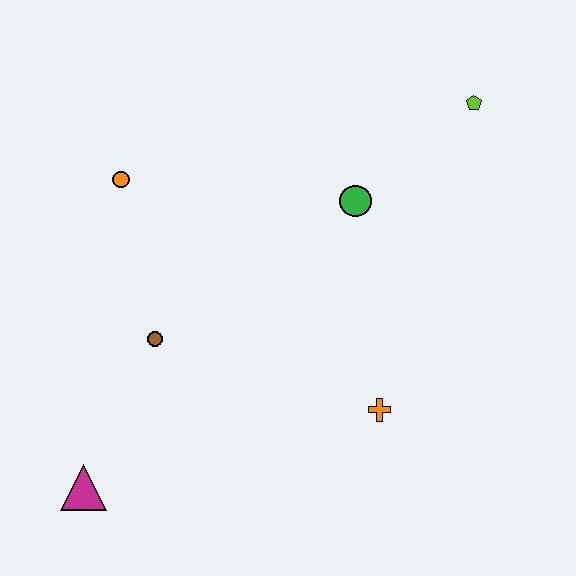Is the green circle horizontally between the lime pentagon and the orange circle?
Yes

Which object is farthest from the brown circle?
The lime pentagon is farthest from the brown circle.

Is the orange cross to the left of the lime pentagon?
Yes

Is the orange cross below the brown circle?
Yes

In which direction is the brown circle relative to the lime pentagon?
The brown circle is to the left of the lime pentagon.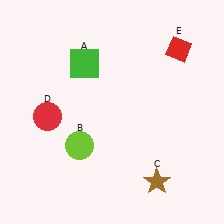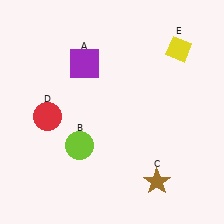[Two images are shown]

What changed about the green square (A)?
In Image 1, A is green. In Image 2, it changed to purple.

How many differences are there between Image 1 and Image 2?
There are 2 differences between the two images.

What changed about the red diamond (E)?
In Image 1, E is red. In Image 2, it changed to yellow.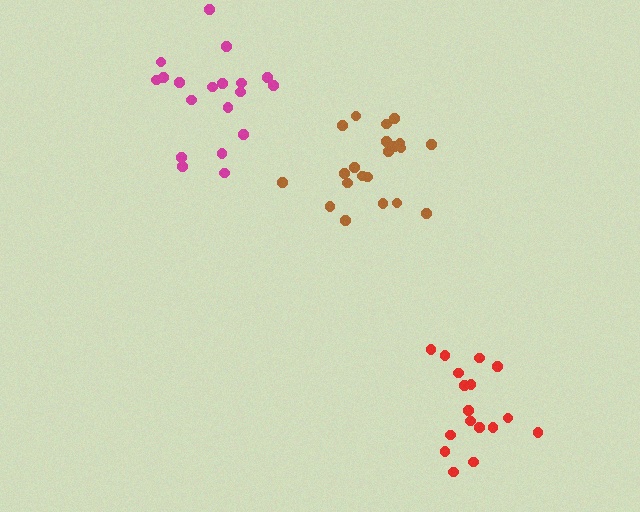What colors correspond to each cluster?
The clusters are colored: brown, red, magenta.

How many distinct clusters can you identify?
There are 3 distinct clusters.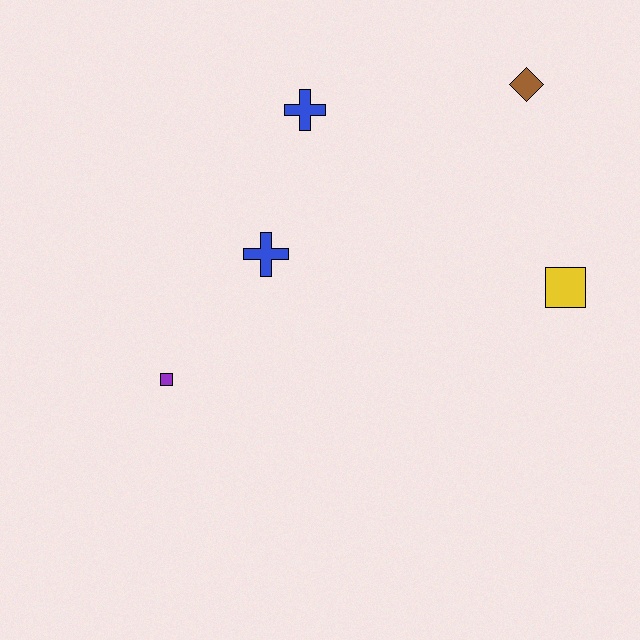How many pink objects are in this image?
There are no pink objects.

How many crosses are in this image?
There are 2 crosses.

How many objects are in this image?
There are 5 objects.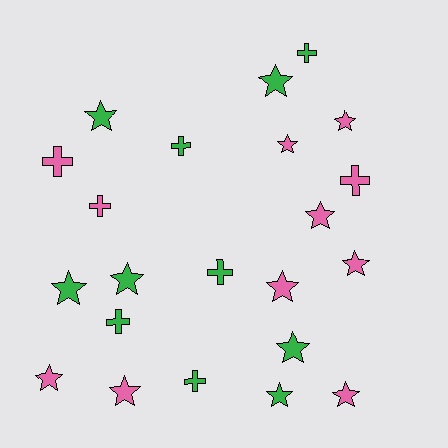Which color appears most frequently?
Green, with 11 objects.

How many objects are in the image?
There are 22 objects.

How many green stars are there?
There are 6 green stars.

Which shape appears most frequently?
Star, with 14 objects.